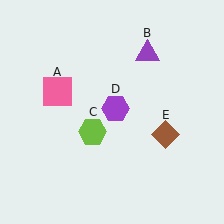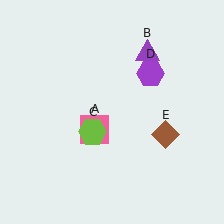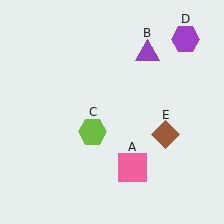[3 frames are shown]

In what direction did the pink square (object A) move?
The pink square (object A) moved down and to the right.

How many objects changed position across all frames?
2 objects changed position: pink square (object A), purple hexagon (object D).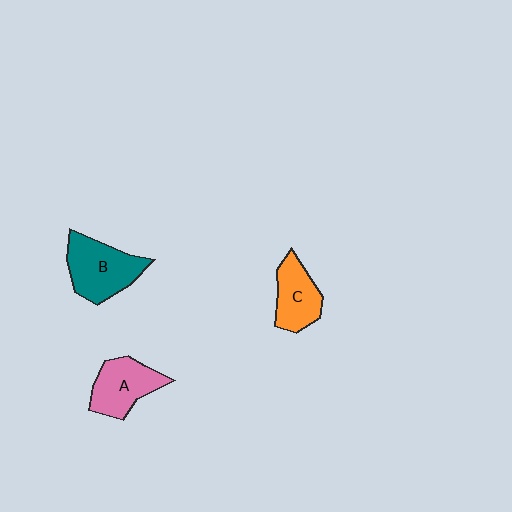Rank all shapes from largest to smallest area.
From largest to smallest: B (teal), A (pink), C (orange).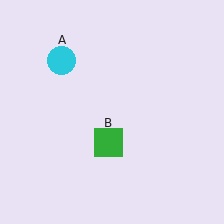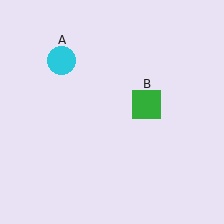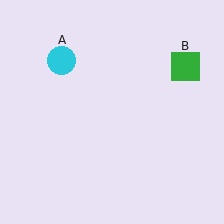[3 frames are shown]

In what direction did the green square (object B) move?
The green square (object B) moved up and to the right.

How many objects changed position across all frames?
1 object changed position: green square (object B).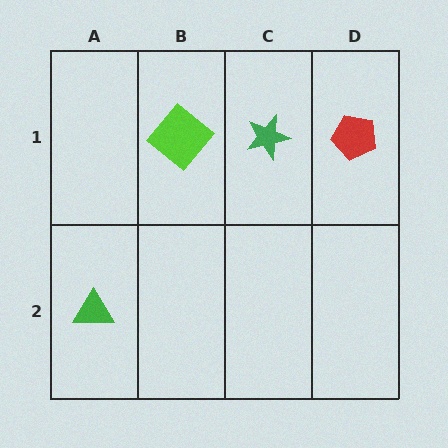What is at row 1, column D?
A red pentagon.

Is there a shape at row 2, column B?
No, that cell is empty.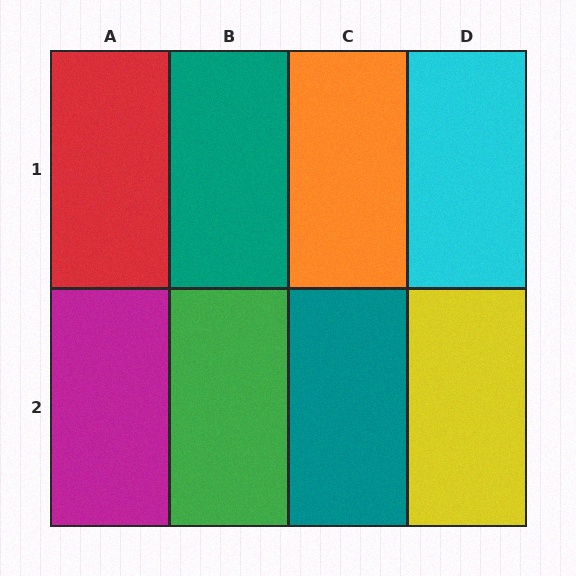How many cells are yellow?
1 cell is yellow.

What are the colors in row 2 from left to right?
Magenta, green, teal, yellow.